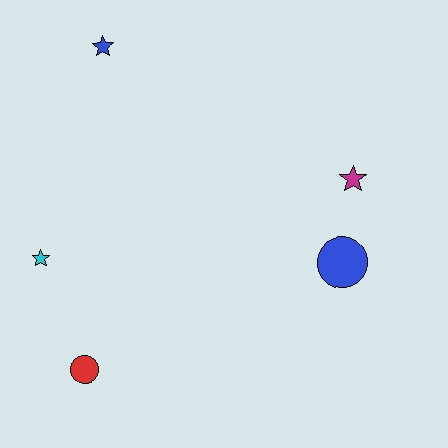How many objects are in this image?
There are 5 objects.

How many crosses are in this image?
There are no crosses.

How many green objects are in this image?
There are no green objects.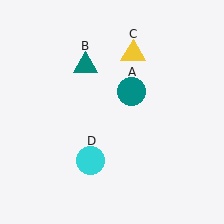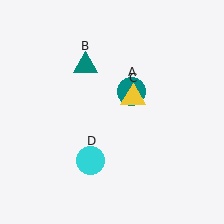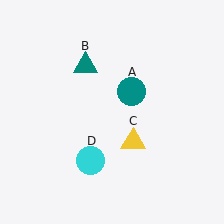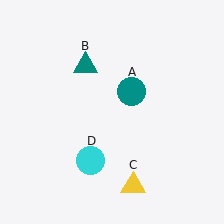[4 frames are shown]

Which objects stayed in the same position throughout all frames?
Teal circle (object A) and teal triangle (object B) and cyan circle (object D) remained stationary.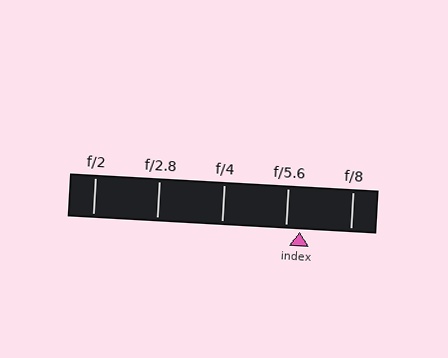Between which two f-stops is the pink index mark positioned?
The index mark is between f/5.6 and f/8.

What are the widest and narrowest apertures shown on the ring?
The widest aperture shown is f/2 and the narrowest is f/8.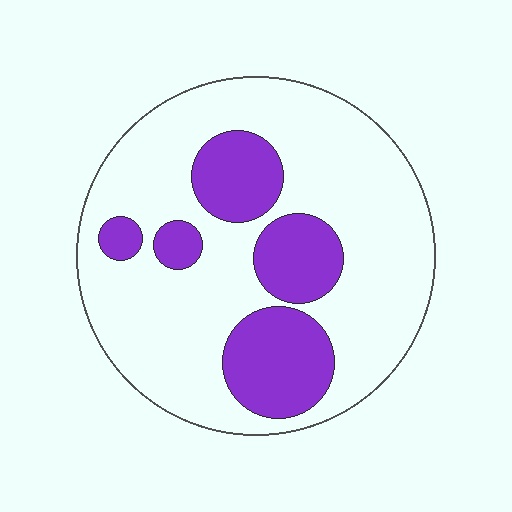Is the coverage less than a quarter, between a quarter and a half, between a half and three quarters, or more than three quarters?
Between a quarter and a half.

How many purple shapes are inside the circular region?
5.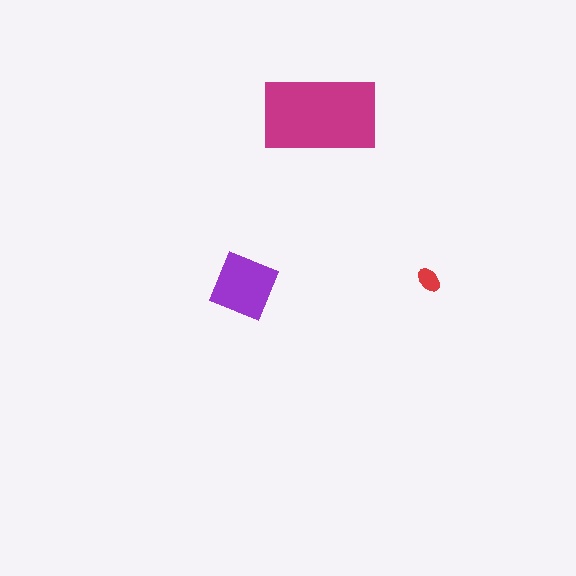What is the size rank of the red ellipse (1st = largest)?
3rd.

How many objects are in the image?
There are 3 objects in the image.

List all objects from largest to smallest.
The magenta rectangle, the purple square, the red ellipse.